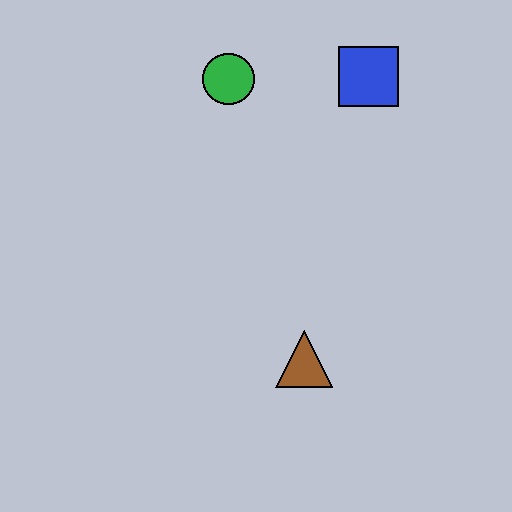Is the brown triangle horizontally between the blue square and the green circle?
Yes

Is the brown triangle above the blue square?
No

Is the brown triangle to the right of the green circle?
Yes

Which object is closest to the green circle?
The blue square is closest to the green circle.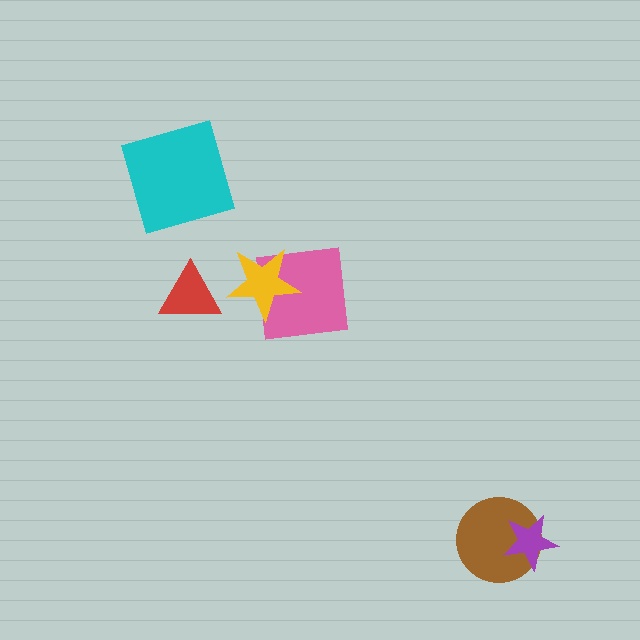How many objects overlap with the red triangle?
0 objects overlap with the red triangle.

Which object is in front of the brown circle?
The purple star is in front of the brown circle.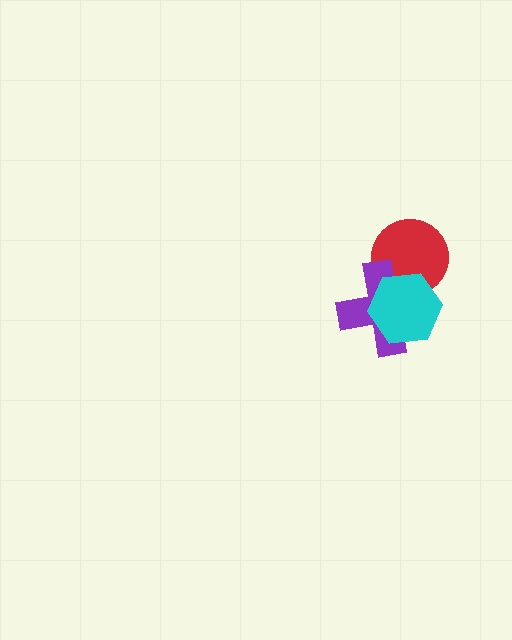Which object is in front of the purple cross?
The cyan hexagon is in front of the purple cross.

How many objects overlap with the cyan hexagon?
2 objects overlap with the cyan hexagon.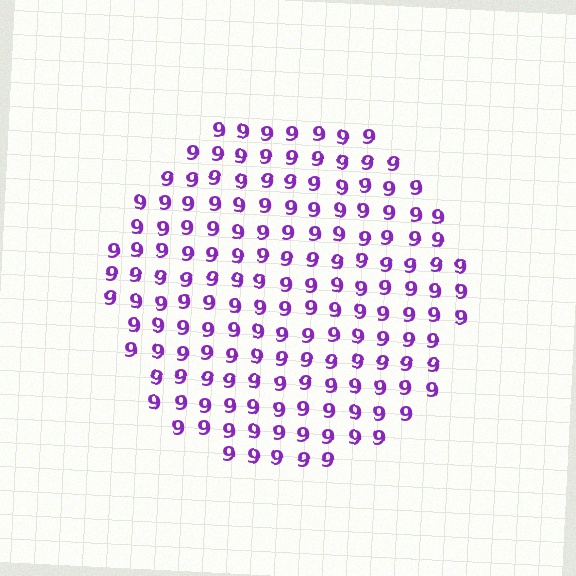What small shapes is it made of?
It is made of small digit 9's.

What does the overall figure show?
The overall figure shows a circle.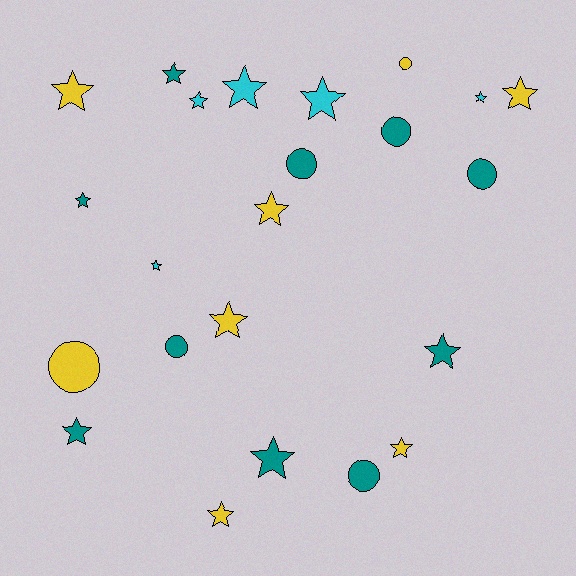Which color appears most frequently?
Teal, with 10 objects.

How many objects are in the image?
There are 23 objects.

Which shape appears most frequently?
Star, with 16 objects.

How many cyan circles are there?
There are no cyan circles.